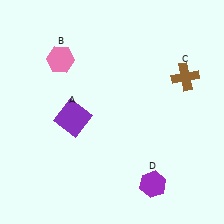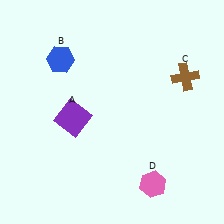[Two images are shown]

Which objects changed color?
B changed from pink to blue. D changed from purple to pink.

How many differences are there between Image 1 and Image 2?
There are 2 differences between the two images.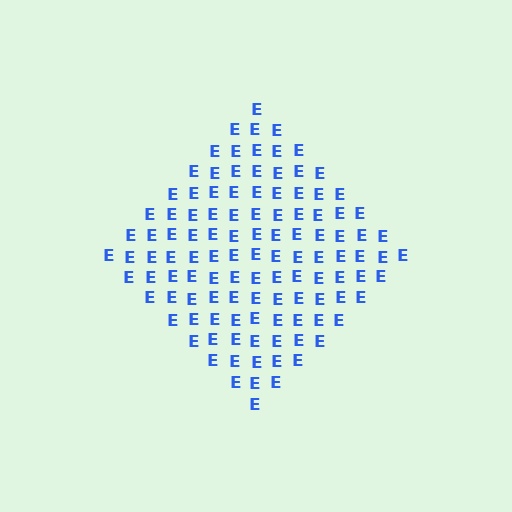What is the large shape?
The large shape is a diamond.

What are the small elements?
The small elements are letter E's.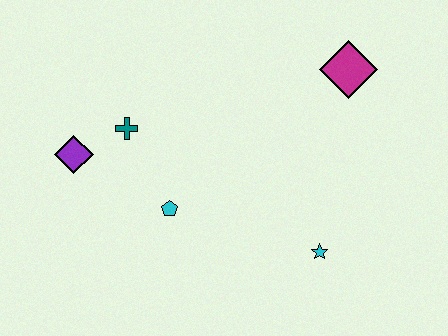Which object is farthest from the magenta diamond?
The purple diamond is farthest from the magenta diamond.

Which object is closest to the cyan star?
The cyan pentagon is closest to the cyan star.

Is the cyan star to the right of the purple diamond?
Yes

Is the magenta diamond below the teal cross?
No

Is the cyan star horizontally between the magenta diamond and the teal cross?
Yes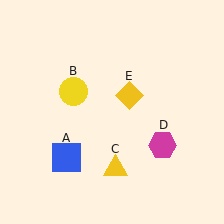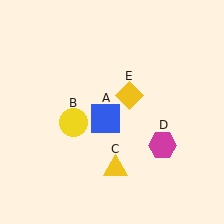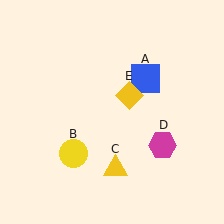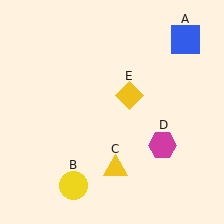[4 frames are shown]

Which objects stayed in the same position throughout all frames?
Yellow triangle (object C) and magenta hexagon (object D) and yellow diamond (object E) remained stationary.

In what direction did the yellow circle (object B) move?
The yellow circle (object B) moved down.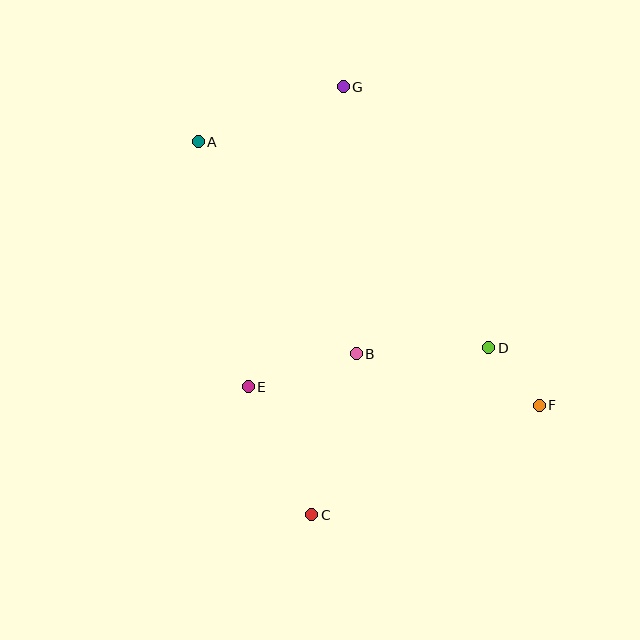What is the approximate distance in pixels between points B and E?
The distance between B and E is approximately 113 pixels.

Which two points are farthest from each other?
Points A and F are farthest from each other.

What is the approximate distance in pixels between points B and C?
The distance between B and C is approximately 167 pixels.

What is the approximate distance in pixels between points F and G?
The distance between F and G is approximately 374 pixels.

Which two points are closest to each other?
Points D and F are closest to each other.